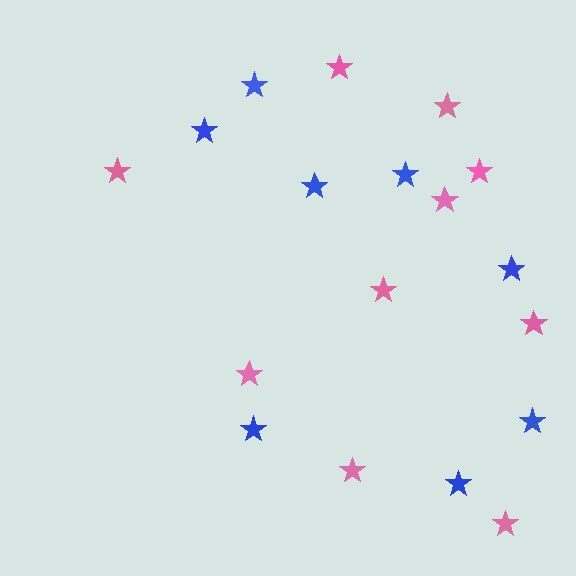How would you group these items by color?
There are 2 groups: one group of blue stars (8) and one group of pink stars (10).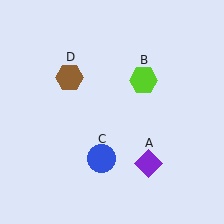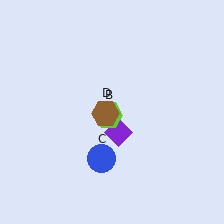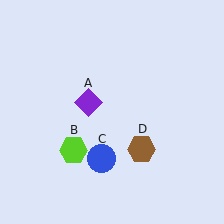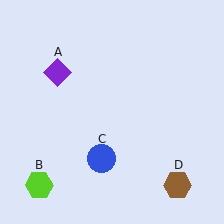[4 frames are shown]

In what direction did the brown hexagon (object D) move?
The brown hexagon (object D) moved down and to the right.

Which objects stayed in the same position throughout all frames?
Blue circle (object C) remained stationary.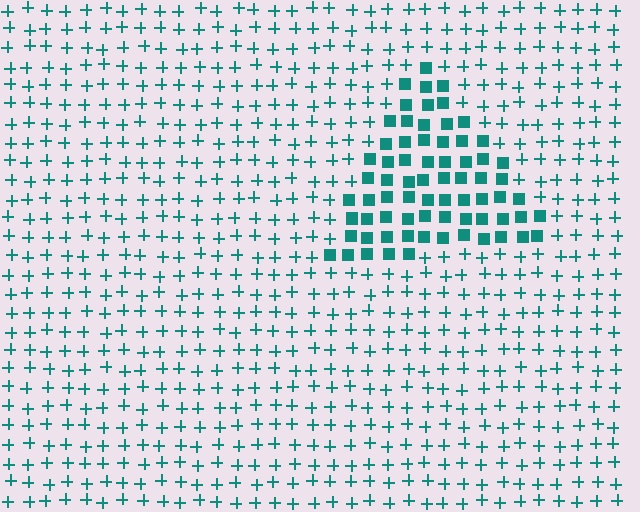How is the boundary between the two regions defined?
The boundary is defined by a change in element shape: squares inside vs. plus signs outside. All elements share the same color and spacing.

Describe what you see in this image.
The image is filled with small teal elements arranged in a uniform grid. A triangle-shaped region contains squares, while the surrounding area contains plus signs. The boundary is defined purely by the change in element shape.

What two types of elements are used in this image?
The image uses squares inside the triangle region and plus signs outside it.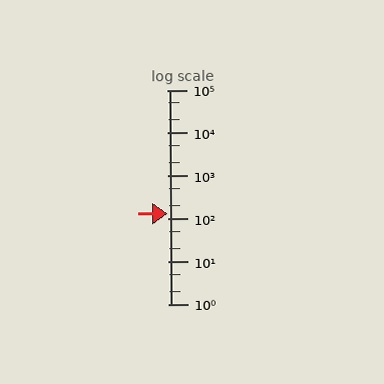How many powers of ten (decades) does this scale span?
The scale spans 5 decades, from 1 to 100000.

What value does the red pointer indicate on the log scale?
The pointer indicates approximately 130.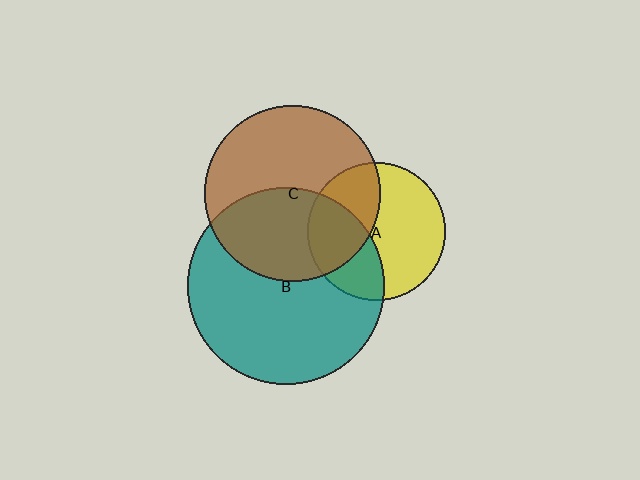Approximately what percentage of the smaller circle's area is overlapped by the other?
Approximately 45%.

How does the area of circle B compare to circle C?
Approximately 1.3 times.